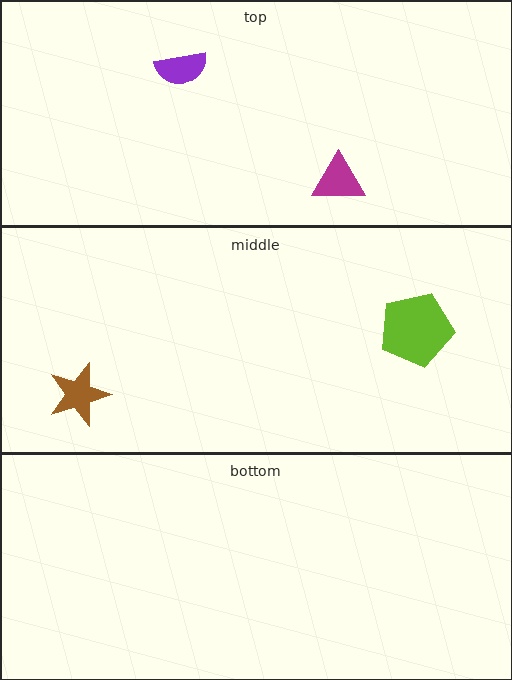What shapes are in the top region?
The magenta triangle, the purple semicircle.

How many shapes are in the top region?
2.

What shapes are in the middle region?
The brown star, the lime pentagon.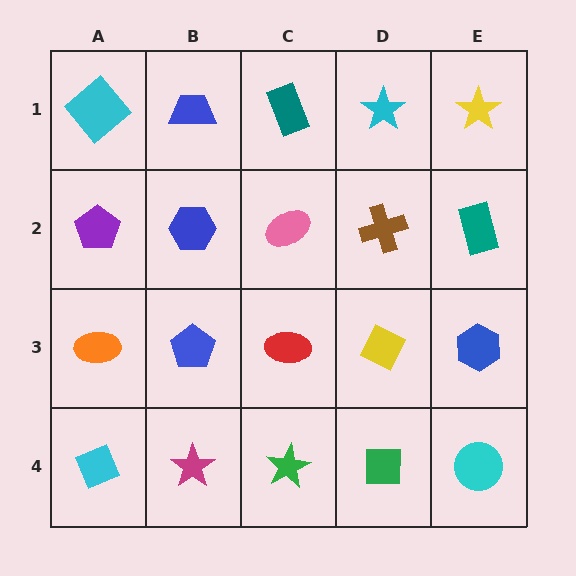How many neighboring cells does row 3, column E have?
3.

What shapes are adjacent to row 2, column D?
A cyan star (row 1, column D), a yellow diamond (row 3, column D), a pink ellipse (row 2, column C), a teal rectangle (row 2, column E).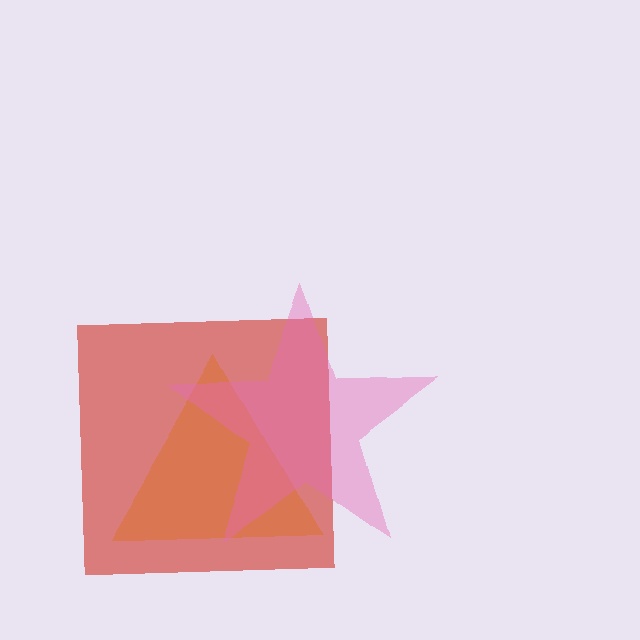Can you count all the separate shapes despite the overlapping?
Yes, there are 3 separate shapes.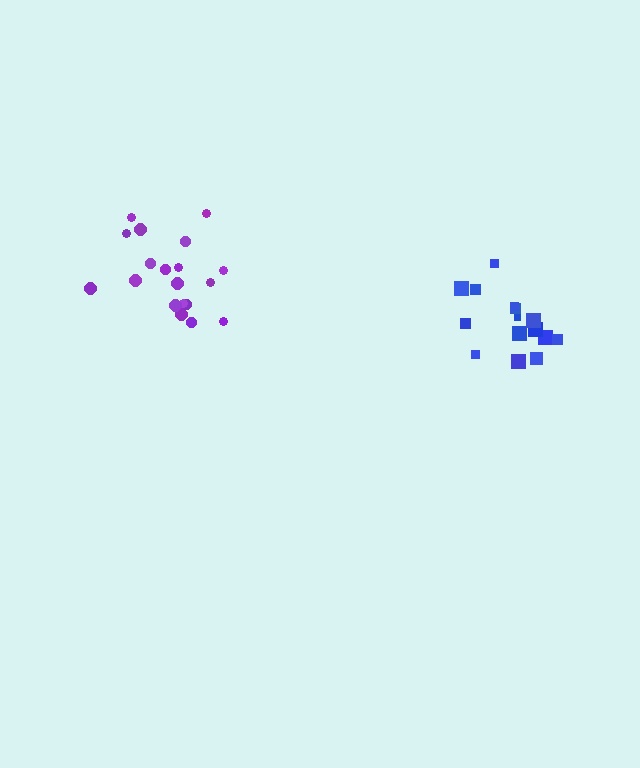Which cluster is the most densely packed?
Blue.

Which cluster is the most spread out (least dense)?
Purple.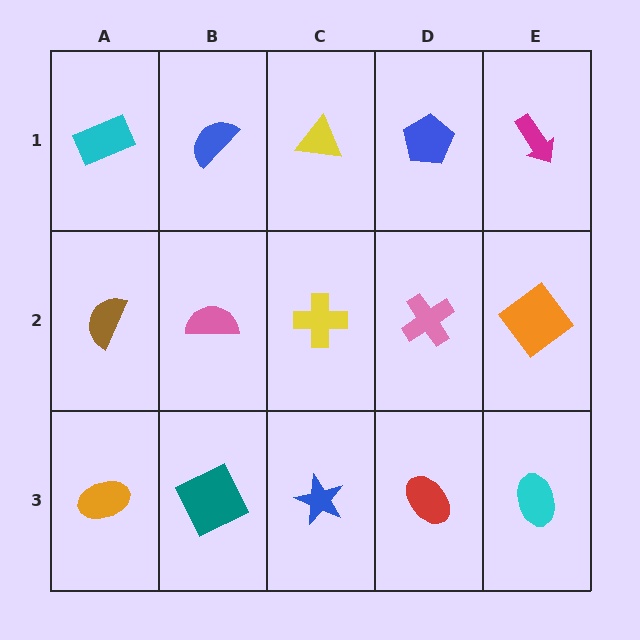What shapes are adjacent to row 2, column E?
A magenta arrow (row 1, column E), a cyan ellipse (row 3, column E), a pink cross (row 2, column D).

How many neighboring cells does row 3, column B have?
3.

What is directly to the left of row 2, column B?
A brown semicircle.